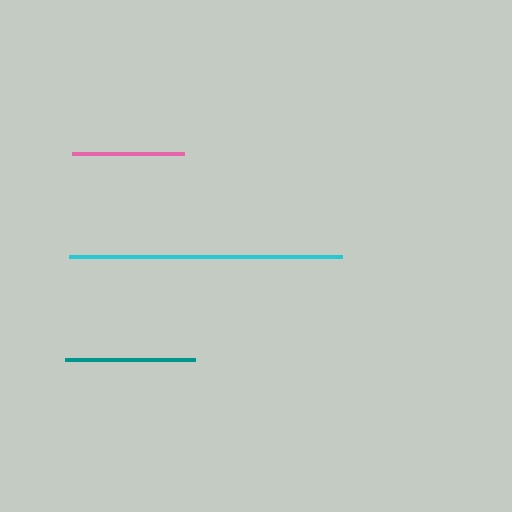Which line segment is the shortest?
The pink line is the shortest at approximately 112 pixels.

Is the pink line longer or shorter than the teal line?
The teal line is longer than the pink line.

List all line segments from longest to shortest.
From longest to shortest: cyan, teal, pink.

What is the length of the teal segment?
The teal segment is approximately 130 pixels long.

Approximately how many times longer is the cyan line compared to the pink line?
The cyan line is approximately 2.4 times the length of the pink line.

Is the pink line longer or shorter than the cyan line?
The cyan line is longer than the pink line.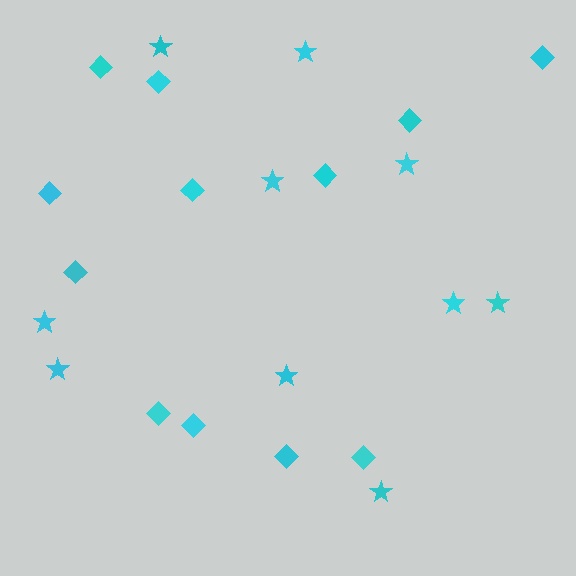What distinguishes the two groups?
There are 2 groups: one group of stars (10) and one group of diamonds (12).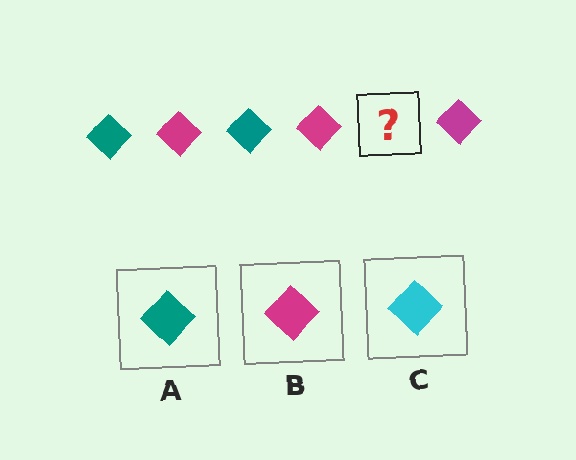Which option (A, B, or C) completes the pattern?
A.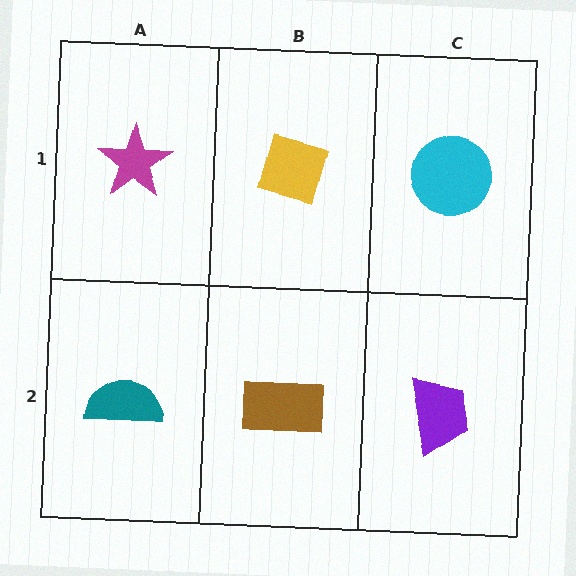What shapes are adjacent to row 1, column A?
A teal semicircle (row 2, column A), a yellow diamond (row 1, column B).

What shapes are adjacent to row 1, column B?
A brown rectangle (row 2, column B), a magenta star (row 1, column A), a cyan circle (row 1, column C).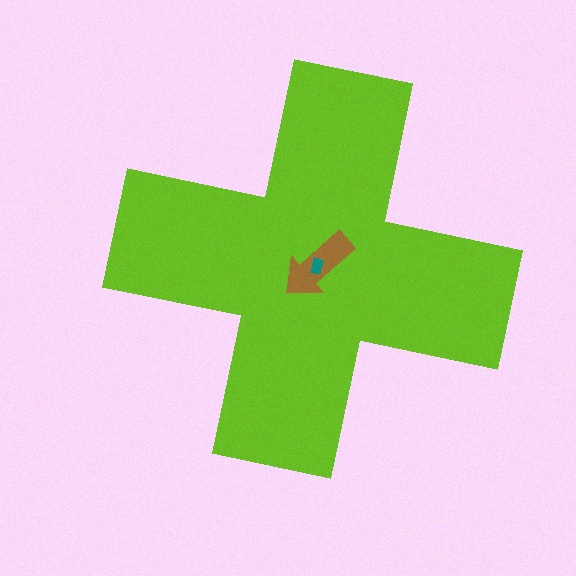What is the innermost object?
The teal rectangle.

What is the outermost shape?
The lime cross.